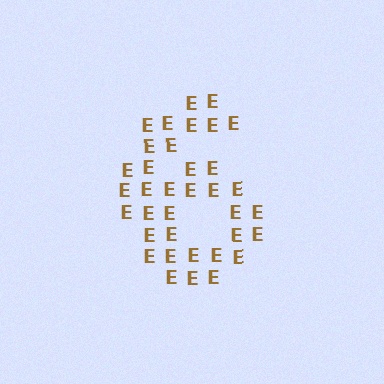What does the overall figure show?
The overall figure shows the digit 6.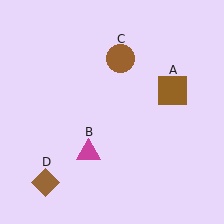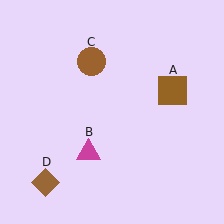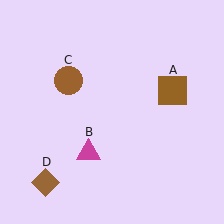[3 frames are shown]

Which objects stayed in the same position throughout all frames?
Brown square (object A) and magenta triangle (object B) and brown diamond (object D) remained stationary.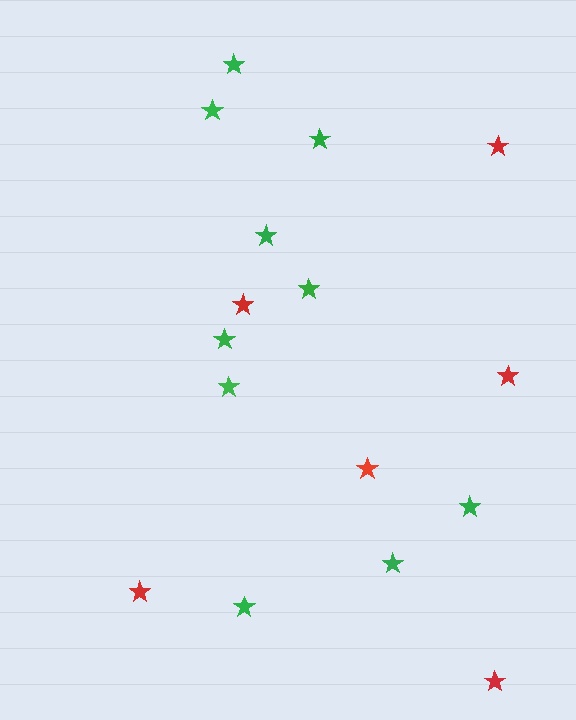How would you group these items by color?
There are 2 groups: one group of red stars (6) and one group of green stars (10).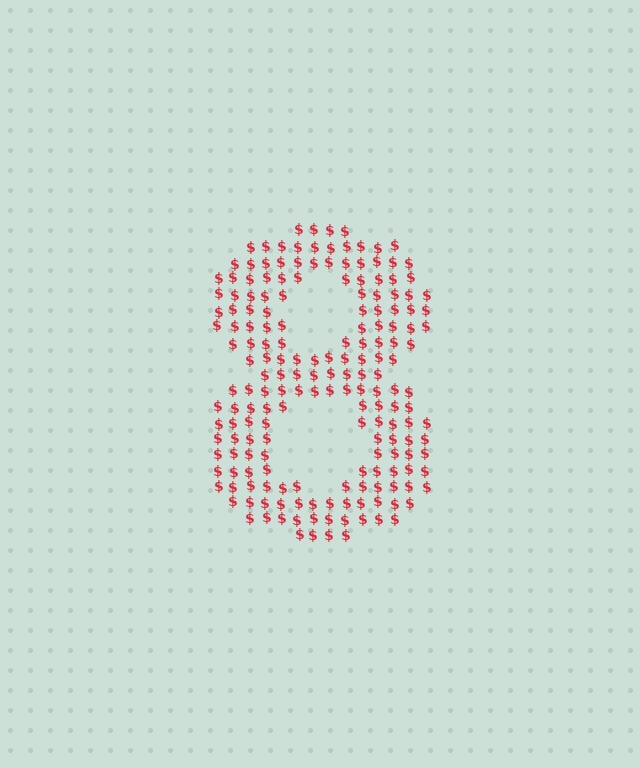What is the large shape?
The large shape is the digit 8.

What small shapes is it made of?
It is made of small dollar signs.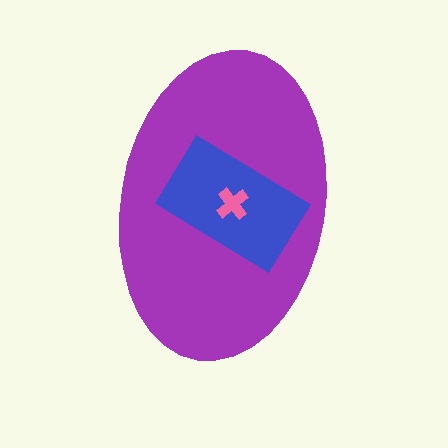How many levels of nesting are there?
3.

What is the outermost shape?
The purple ellipse.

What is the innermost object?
The pink cross.